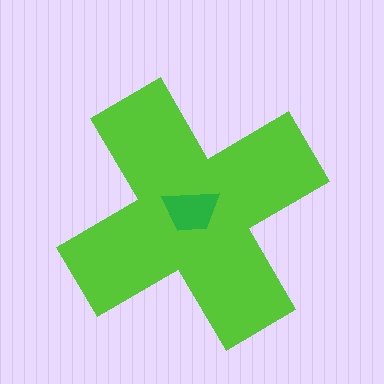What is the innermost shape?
The green trapezoid.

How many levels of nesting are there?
2.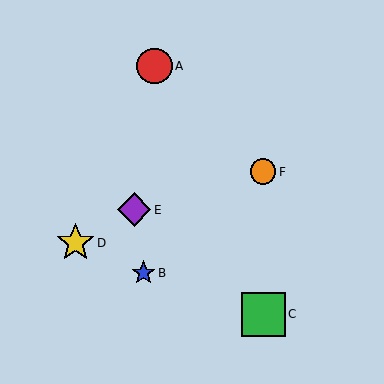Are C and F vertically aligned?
Yes, both are at x≈263.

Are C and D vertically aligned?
No, C is at x≈263 and D is at x≈76.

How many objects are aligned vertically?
2 objects (C, F) are aligned vertically.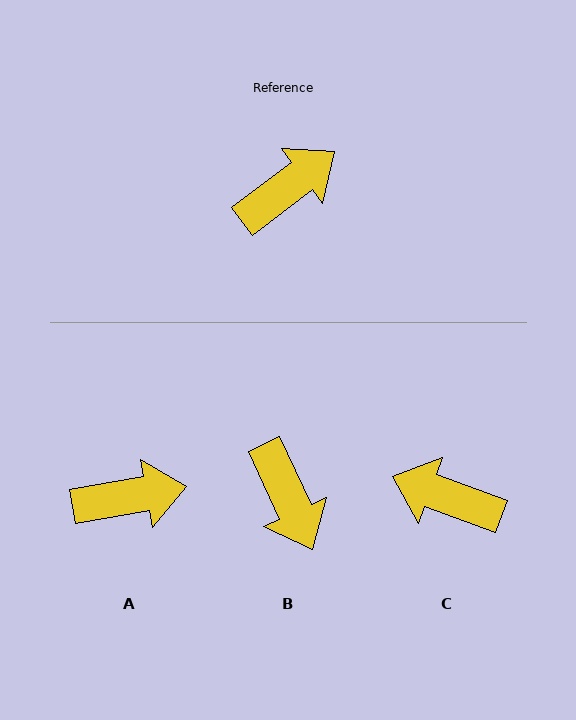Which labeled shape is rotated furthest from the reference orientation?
C, about 123 degrees away.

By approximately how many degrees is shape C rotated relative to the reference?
Approximately 123 degrees counter-clockwise.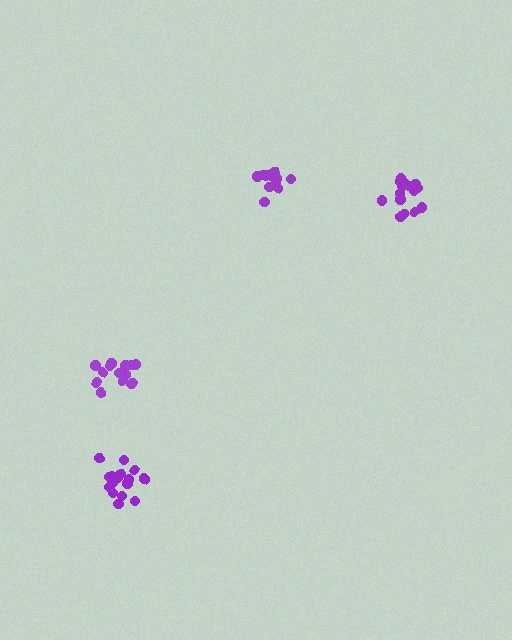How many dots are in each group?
Group 1: 14 dots, Group 2: 15 dots, Group 3: 13 dots, Group 4: 16 dots (58 total).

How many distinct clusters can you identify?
There are 4 distinct clusters.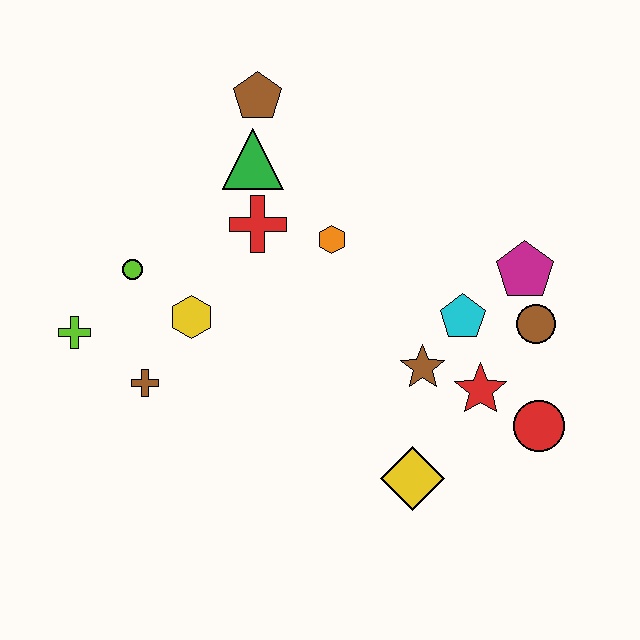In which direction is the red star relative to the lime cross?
The red star is to the right of the lime cross.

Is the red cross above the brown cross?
Yes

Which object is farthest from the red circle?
The lime cross is farthest from the red circle.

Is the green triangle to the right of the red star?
No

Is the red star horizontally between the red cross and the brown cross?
No